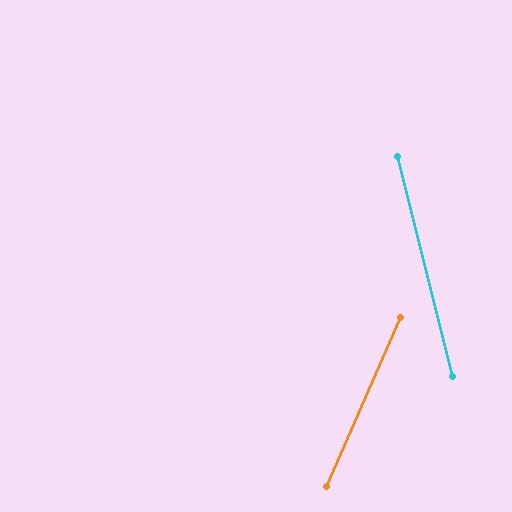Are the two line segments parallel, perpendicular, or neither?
Neither parallel nor perpendicular — they differ by about 38°.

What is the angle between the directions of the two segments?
Approximately 38 degrees.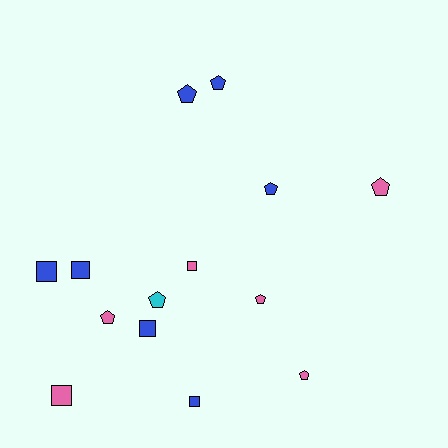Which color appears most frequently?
Blue, with 7 objects.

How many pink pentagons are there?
There are 4 pink pentagons.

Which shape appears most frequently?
Pentagon, with 8 objects.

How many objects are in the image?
There are 14 objects.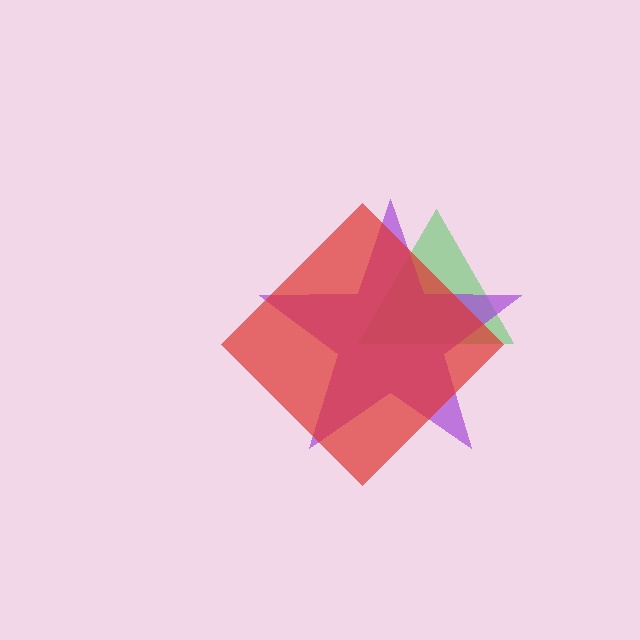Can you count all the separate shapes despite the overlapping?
Yes, there are 3 separate shapes.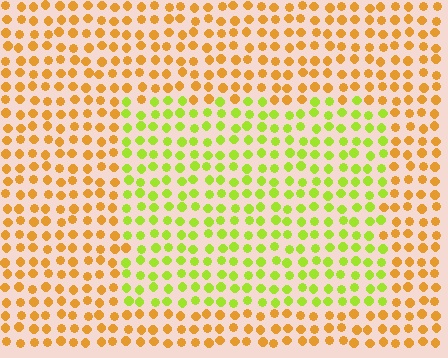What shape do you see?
I see a rectangle.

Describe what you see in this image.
The image is filled with small orange elements in a uniform arrangement. A rectangle-shaped region is visible where the elements are tinted to a slightly different hue, forming a subtle color boundary.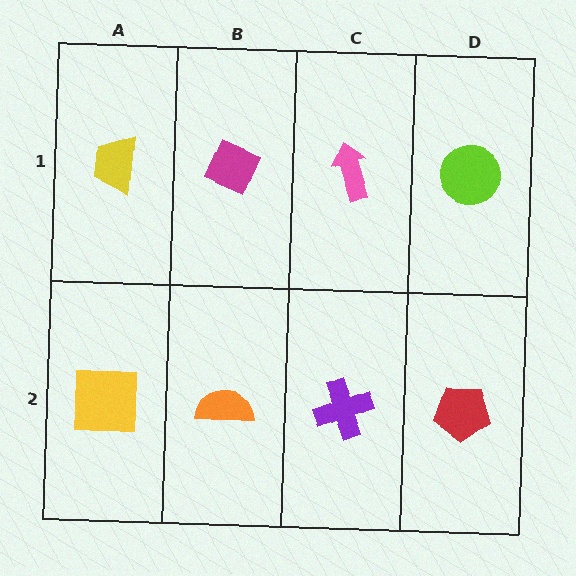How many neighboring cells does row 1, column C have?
3.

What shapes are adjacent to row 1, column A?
A yellow square (row 2, column A), a magenta diamond (row 1, column B).